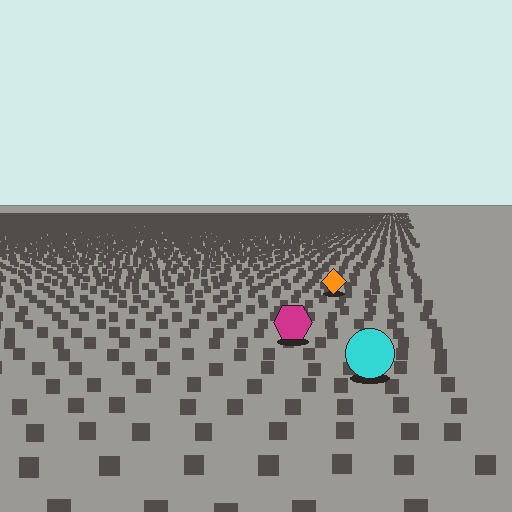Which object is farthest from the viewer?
The orange diamond is farthest from the viewer. It appears smaller and the ground texture around it is denser.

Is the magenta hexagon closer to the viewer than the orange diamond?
Yes. The magenta hexagon is closer — you can tell from the texture gradient: the ground texture is coarser near it.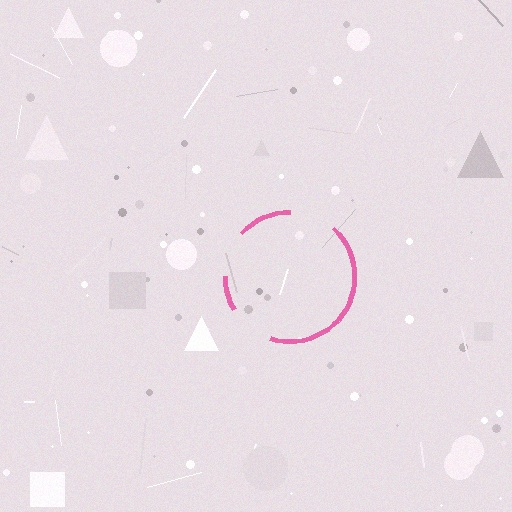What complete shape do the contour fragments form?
The contour fragments form a circle.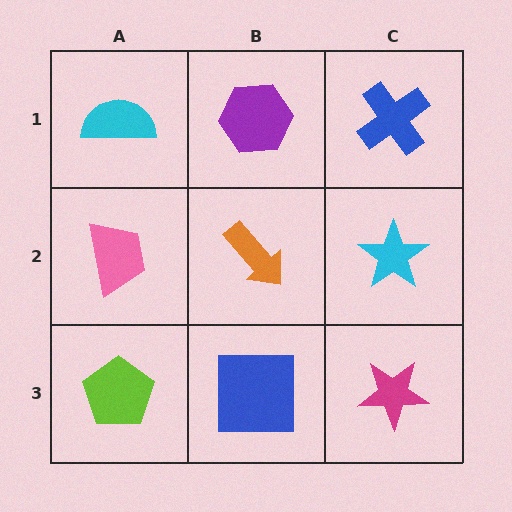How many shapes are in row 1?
3 shapes.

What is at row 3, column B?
A blue square.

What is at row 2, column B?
An orange arrow.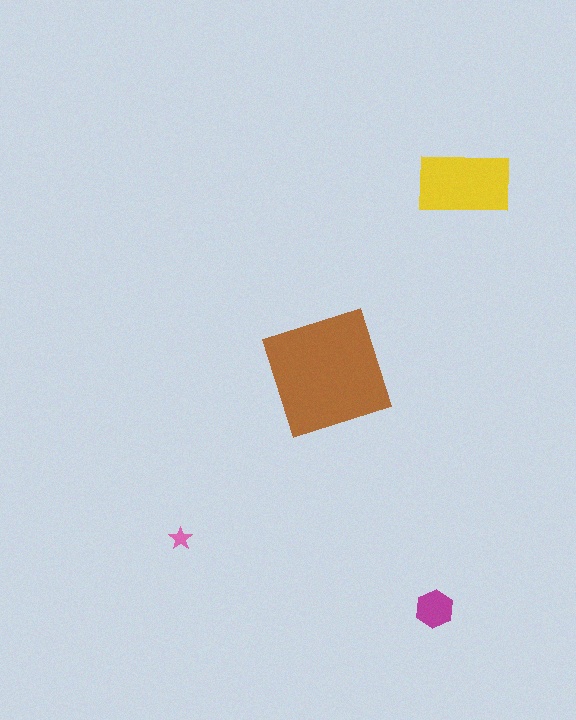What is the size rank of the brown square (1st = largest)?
1st.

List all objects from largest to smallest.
The brown square, the yellow rectangle, the magenta hexagon, the pink star.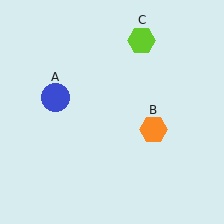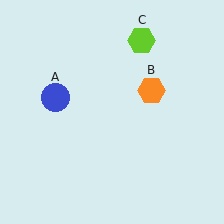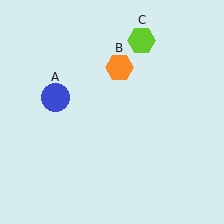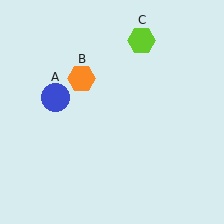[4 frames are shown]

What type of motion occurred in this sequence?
The orange hexagon (object B) rotated counterclockwise around the center of the scene.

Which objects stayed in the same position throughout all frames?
Blue circle (object A) and lime hexagon (object C) remained stationary.